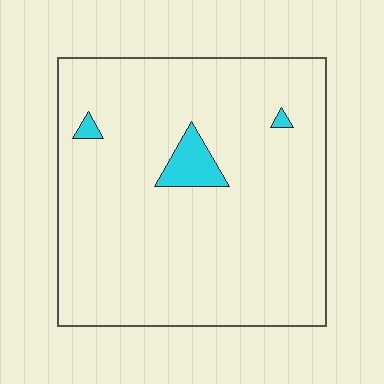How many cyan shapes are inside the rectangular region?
3.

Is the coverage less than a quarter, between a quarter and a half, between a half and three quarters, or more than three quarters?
Less than a quarter.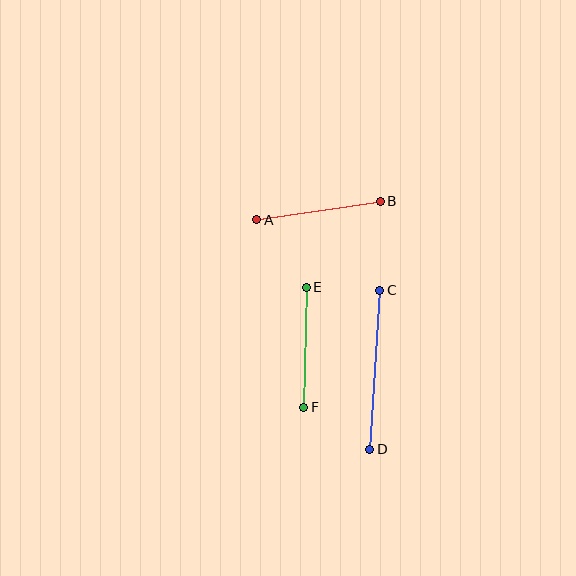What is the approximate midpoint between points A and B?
The midpoint is at approximately (318, 211) pixels.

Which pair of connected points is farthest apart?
Points C and D are farthest apart.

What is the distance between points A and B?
The distance is approximately 125 pixels.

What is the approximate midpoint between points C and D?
The midpoint is at approximately (375, 370) pixels.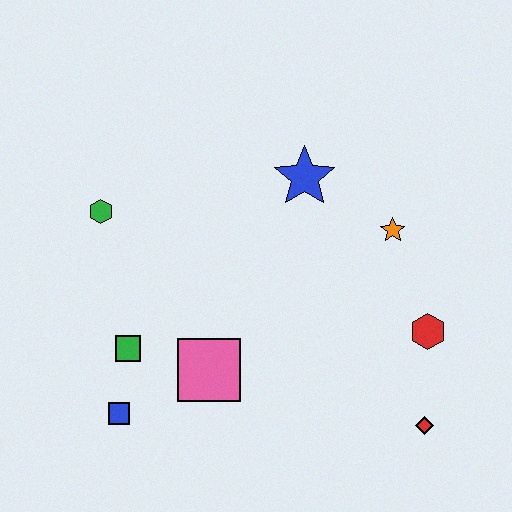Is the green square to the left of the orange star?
Yes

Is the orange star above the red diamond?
Yes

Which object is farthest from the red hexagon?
The green hexagon is farthest from the red hexagon.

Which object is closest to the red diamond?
The red hexagon is closest to the red diamond.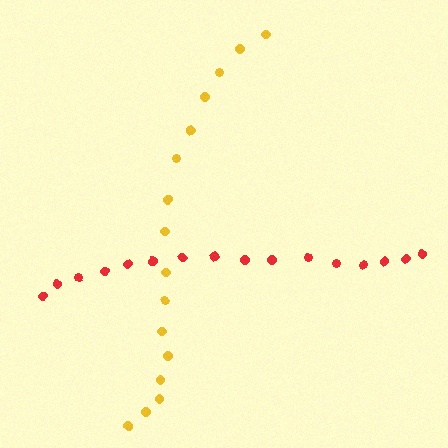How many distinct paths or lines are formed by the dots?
There are 2 distinct paths.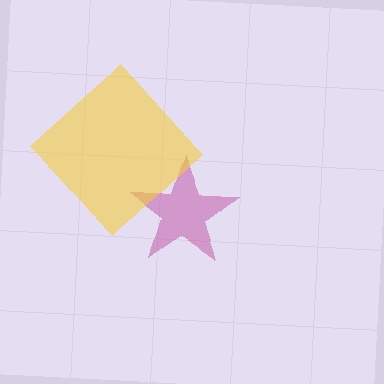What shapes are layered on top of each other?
The layered shapes are: a magenta star, a yellow diamond.